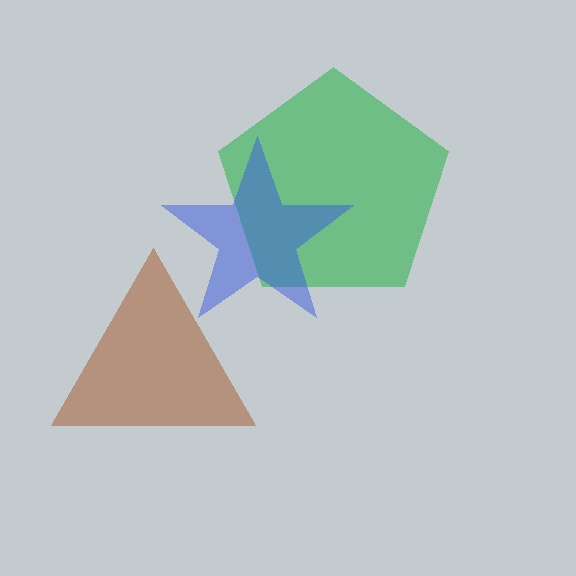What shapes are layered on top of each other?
The layered shapes are: a brown triangle, a green pentagon, a blue star.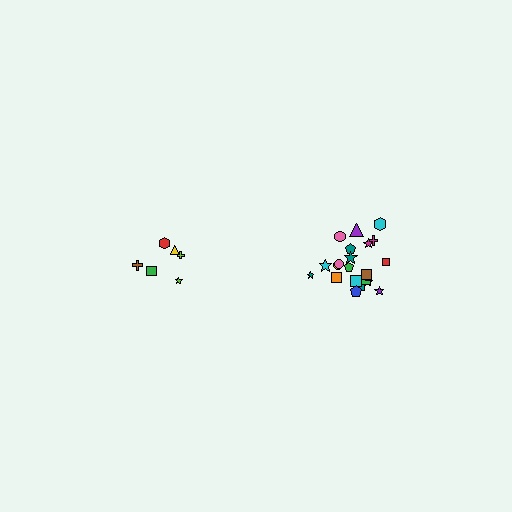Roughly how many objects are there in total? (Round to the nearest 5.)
Roughly 30 objects in total.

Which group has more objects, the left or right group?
The right group.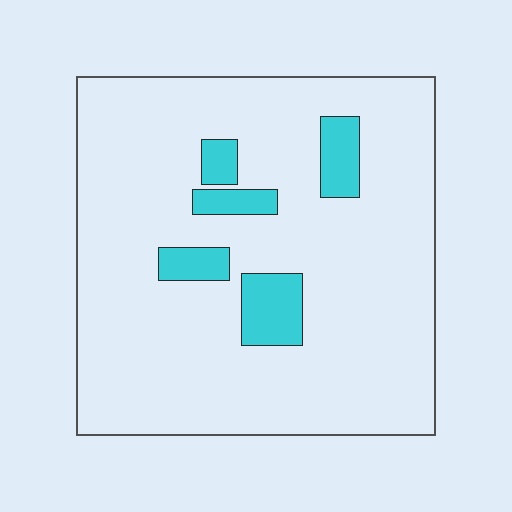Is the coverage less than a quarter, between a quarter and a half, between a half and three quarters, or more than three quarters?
Less than a quarter.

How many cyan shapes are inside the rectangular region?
5.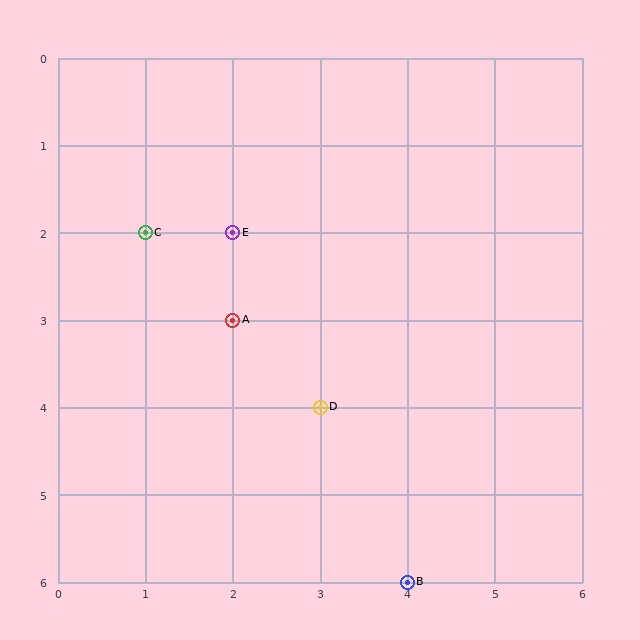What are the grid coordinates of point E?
Point E is at grid coordinates (2, 2).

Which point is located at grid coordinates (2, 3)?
Point A is at (2, 3).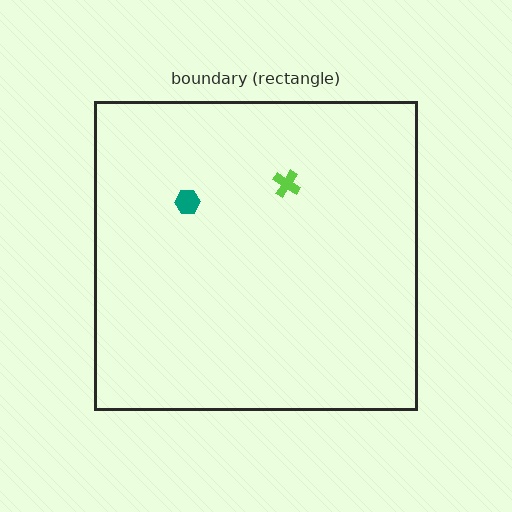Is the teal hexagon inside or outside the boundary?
Inside.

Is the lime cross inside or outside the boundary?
Inside.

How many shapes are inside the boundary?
2 inside, 0 outside.